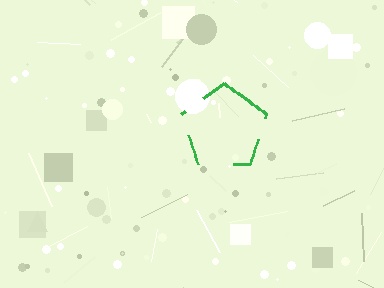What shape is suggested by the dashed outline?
The dashed outline suggests a pentagon.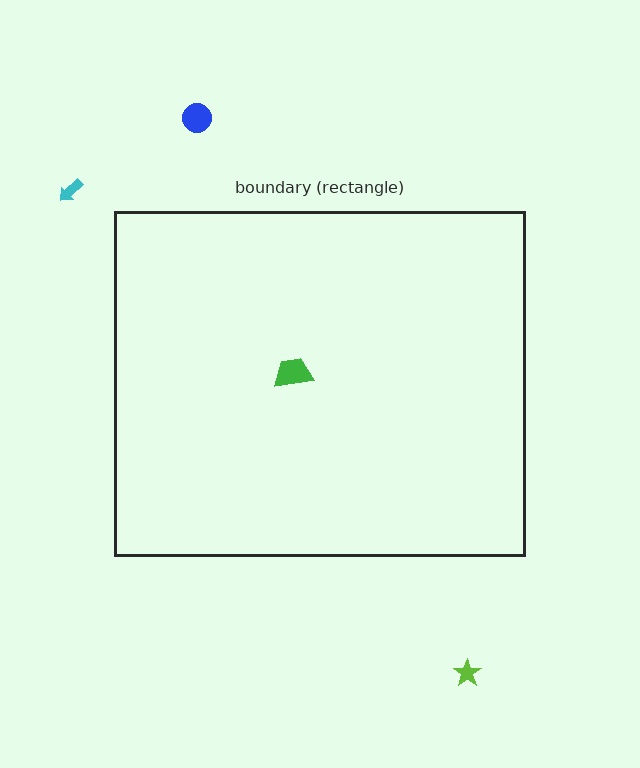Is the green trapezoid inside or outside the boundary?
Inside.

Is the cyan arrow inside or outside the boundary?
Outside.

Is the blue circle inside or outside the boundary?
Outside.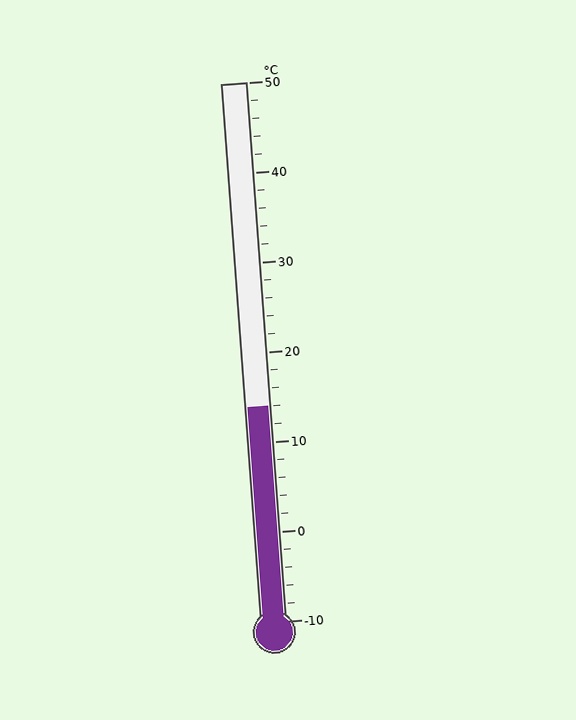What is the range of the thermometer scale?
The thermometer scale ranges from -10°C to 50°C.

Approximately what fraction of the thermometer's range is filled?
The thermometer is filled to approximately 40% of its range.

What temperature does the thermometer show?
The thermometer shows approximately 14°C.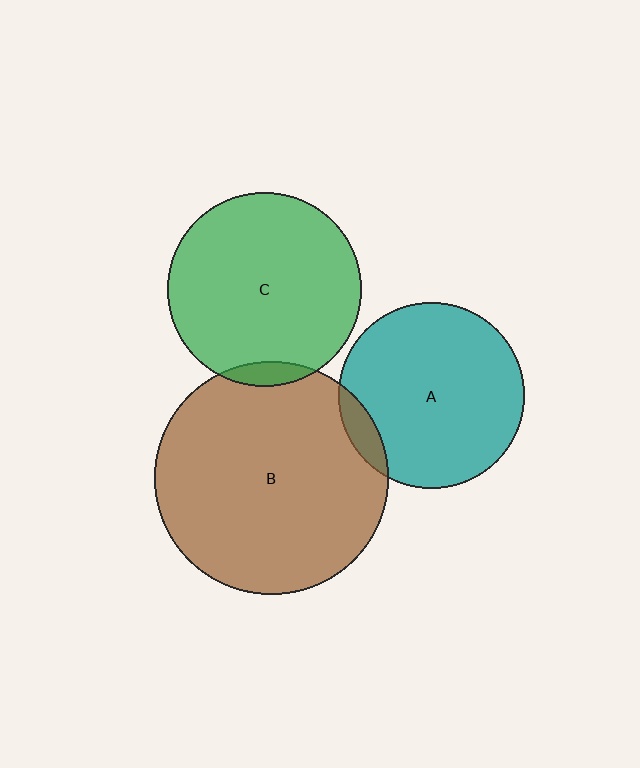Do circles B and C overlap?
Yes.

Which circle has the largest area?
Circle B (brown).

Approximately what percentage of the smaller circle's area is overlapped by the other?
Approximately 5%.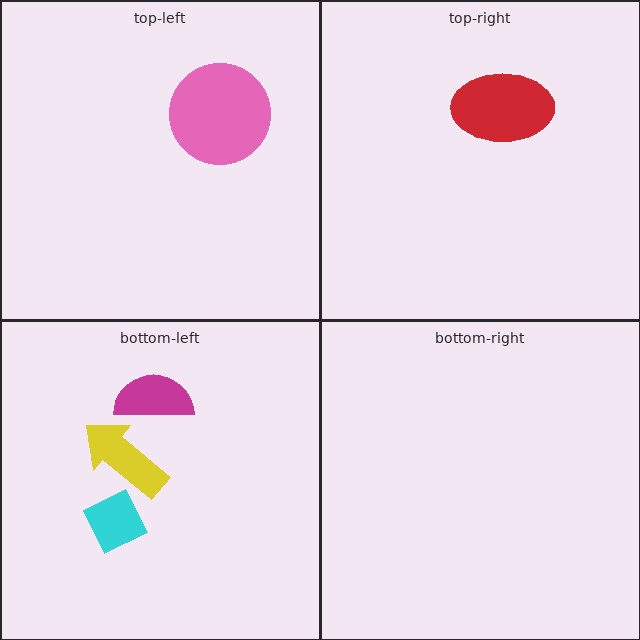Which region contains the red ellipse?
The top-right region.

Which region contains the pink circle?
The top-left region.